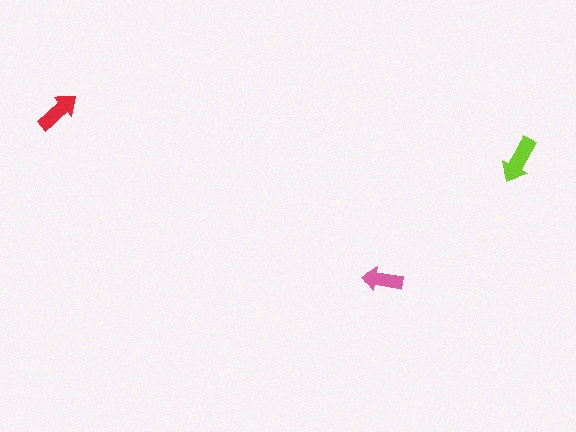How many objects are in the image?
There are 3 objects in the image.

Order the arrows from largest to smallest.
the lime one, the red one, the pink one.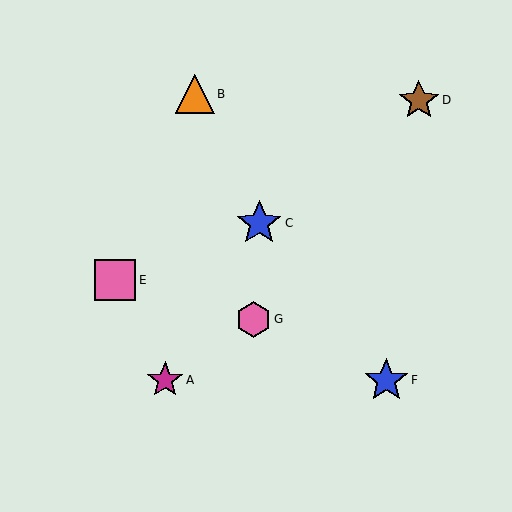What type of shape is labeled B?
Shape B is an orange triangle.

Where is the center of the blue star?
The center of the blue star is at (259, 223).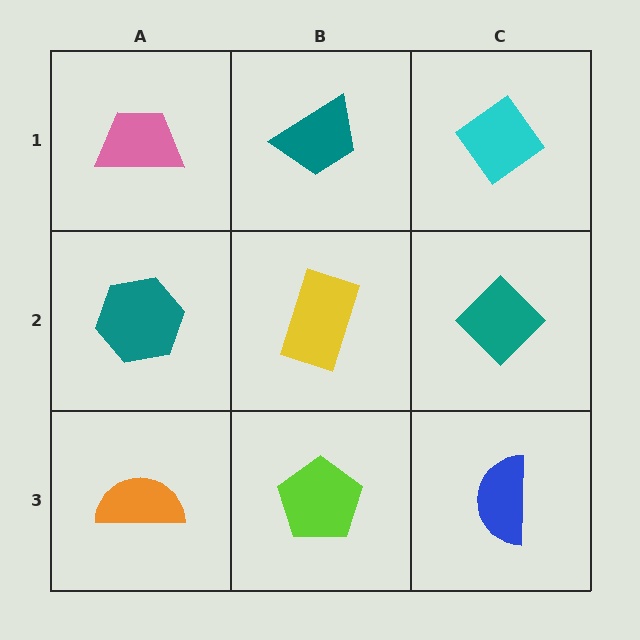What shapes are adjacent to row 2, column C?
A cyan diamond (row 1, column C), a blue semicircle (row 3, column C), a yellow rectangle (row 2, column B).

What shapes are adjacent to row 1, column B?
A yellow rectangle (row 2, column B), a pink trapezoid (row 1, column A), a cyan diamond (row 1, column C).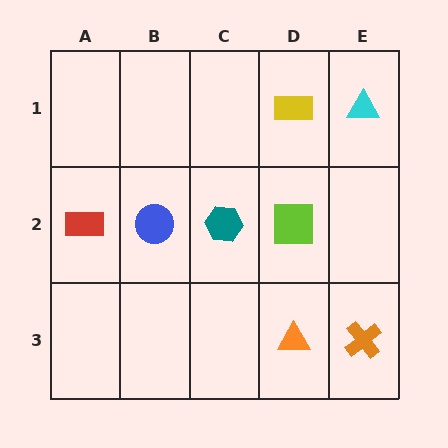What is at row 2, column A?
A red rectangle.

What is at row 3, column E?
An orange cross.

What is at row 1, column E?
A cyan triangle.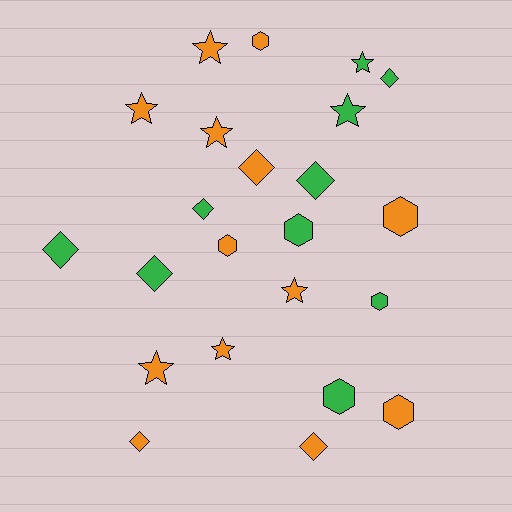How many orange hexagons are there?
There are 4 orange hexagons.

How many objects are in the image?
There are 23 objects.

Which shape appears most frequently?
Diamond, with 8 objects.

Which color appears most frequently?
Orange, with 13 objects.